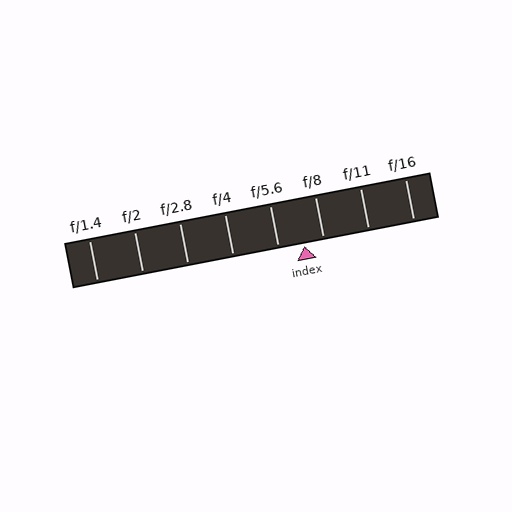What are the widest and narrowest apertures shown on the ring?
The widest aperture shown is f/1.4 and the narrowest is f/16.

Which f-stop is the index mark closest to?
The index mark is closest to f/8.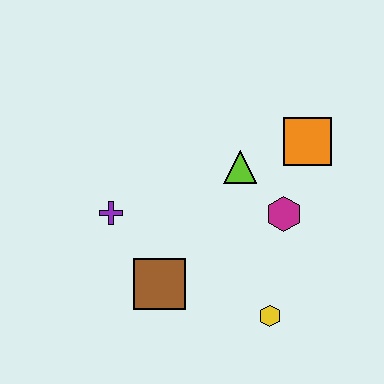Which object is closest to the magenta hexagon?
The lime triangle is closest to the magenta hexagon.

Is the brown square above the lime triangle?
No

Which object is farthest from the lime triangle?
The yellow hexagon is farthest from the lime triangle.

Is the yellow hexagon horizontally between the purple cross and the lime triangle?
No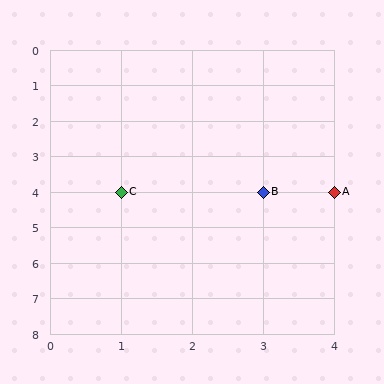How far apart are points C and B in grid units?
Points C and B are 2 columns apart.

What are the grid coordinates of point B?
Point B is at grid coordinates (3, 4).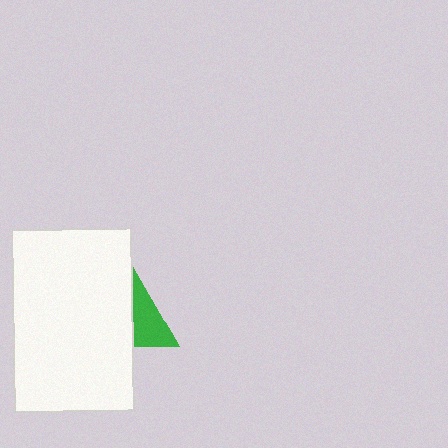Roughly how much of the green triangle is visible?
A small part of it is visible (roughly 33%).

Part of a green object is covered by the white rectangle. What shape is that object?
It is a triangle.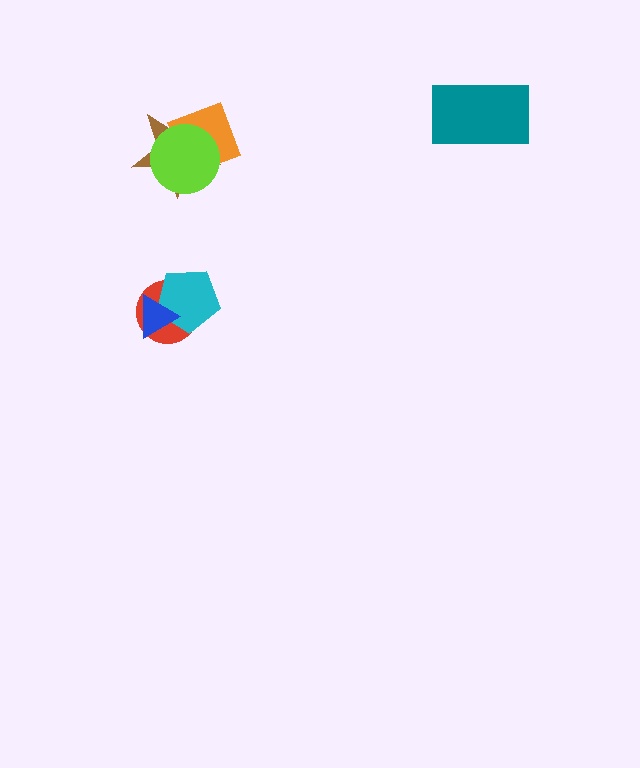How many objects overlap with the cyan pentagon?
2 objects overlap with the cyan pentagon.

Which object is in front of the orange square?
The lime circle is in front of the orange square.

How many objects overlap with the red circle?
2 objects overlap with the red circle.